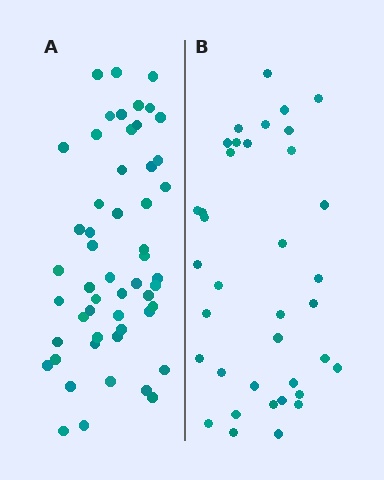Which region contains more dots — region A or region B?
Region A (the left region) has more dots.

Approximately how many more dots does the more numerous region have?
Region A has approximately 15 more dots than region B.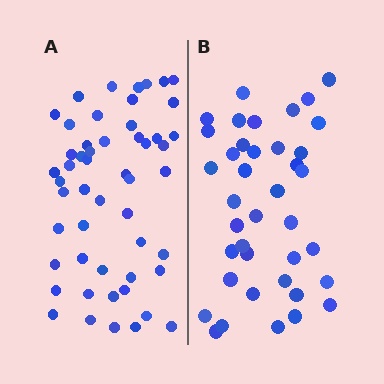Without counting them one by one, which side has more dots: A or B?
Region A (the left region) has more dots.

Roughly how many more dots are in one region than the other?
Region A has approximately 15 more dots than region B.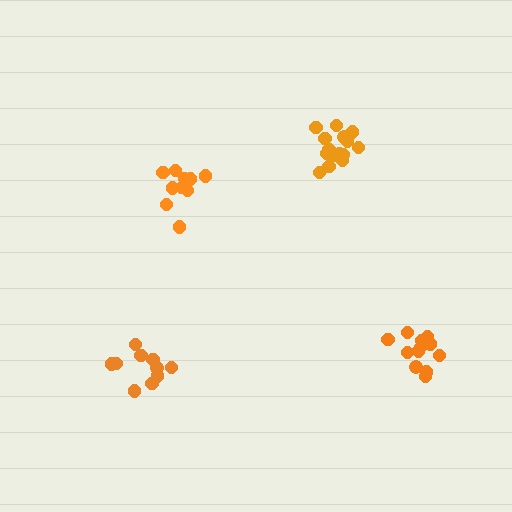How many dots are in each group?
Group 1: 16 dots, Group 2: 12 dots, Group 3: 10 dots, Group 4: 10 dots (48 total).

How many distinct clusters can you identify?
There are 4 distinct clusters.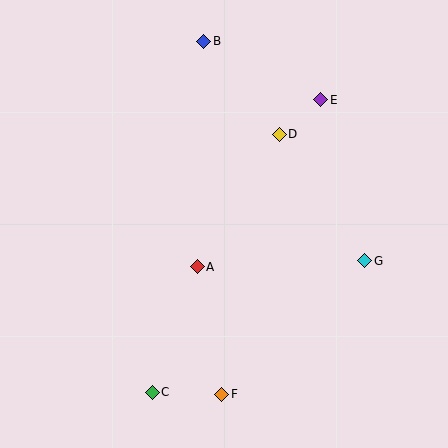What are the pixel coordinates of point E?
Point E is at (321, 100).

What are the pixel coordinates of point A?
Point A is at (197, 267).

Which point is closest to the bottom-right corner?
Point G is closest to the bottom-right corner.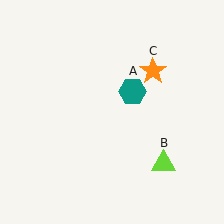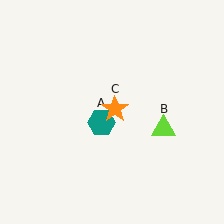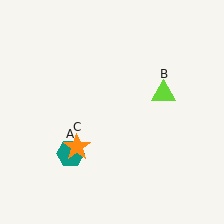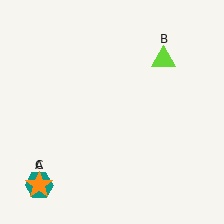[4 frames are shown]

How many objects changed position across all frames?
3 objects changed position: teal hexagon (object A), lime triangle (object B), orange star (object C).